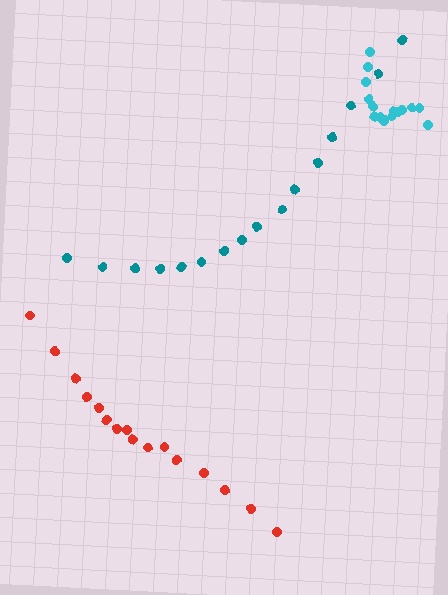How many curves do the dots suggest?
There are 3 distinct paths.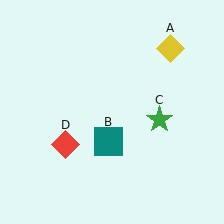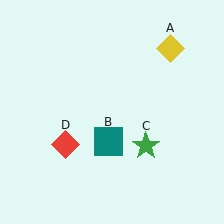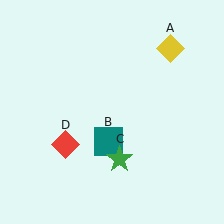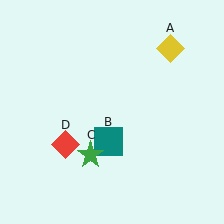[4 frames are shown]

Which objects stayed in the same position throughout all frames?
Yellow diamond (object A) and teal square (object B) and red diamond (object D) remained stationary.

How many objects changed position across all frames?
1 object changed position: green star (object C).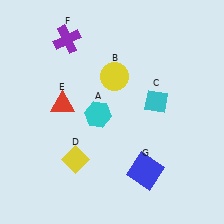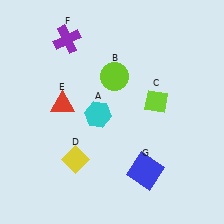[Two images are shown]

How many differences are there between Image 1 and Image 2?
There are 2 differences between the two images.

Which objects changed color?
B changed from yellow to lime. C changed from cyan to lime.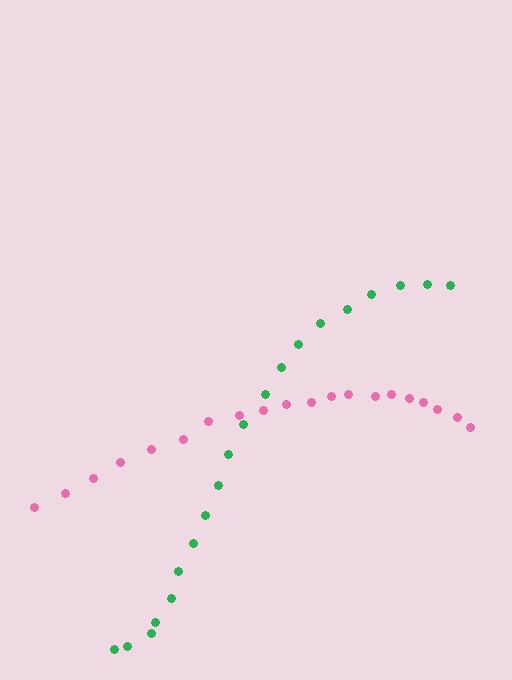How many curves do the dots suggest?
There are 2 distinct paths.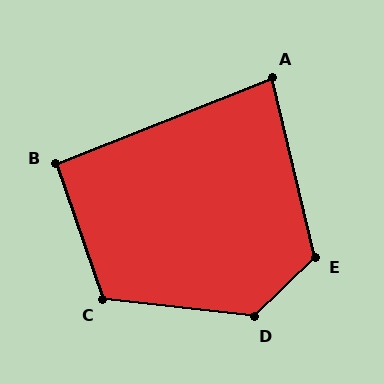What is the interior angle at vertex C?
Approximately 116 degrees (obtuse).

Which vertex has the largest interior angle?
D, at approximately 129 degrees.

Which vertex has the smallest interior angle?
A, at approximately 82 degrees.